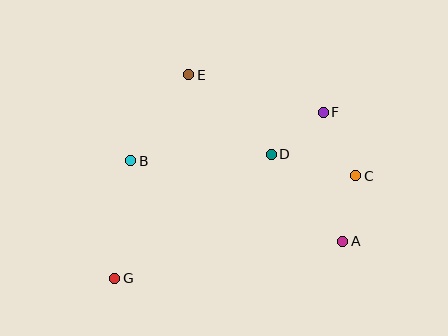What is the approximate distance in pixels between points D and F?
The distance between D and F is approximately 67 pixels.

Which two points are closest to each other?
Points A and C are closest to each other.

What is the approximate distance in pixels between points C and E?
The distance between C and E is approximately 195 pixels.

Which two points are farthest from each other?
Points F and G are farthest from each other.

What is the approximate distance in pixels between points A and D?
The distance between A and D is approximately 112 pixels.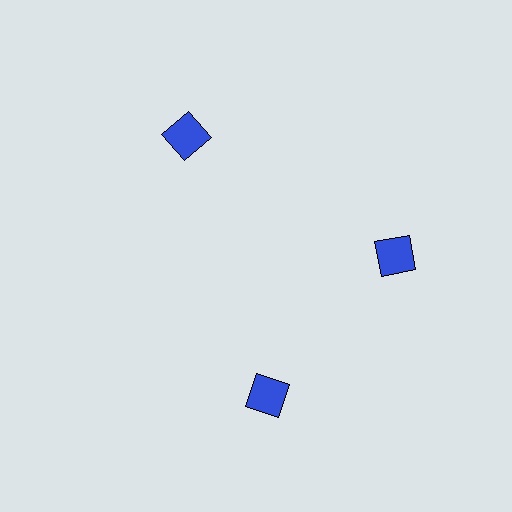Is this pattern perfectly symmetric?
No. The 3 blue squares are arranged in a ring, but one element near the 7 o'clock position is rotated out of alignment along the ring, breaking the 3-fold rotational symmetry.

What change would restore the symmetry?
The symmetry would be restored by rotating it back into even spacing with its neighbors so that all 3 squares sit at equal angles and equal distance from the center.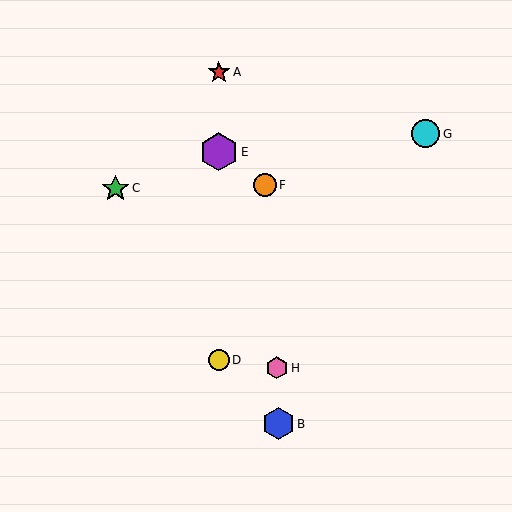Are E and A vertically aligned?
Yes, both are at x≈219.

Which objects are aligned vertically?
Objects A, D, E are aligned vertically.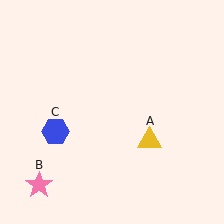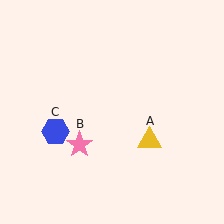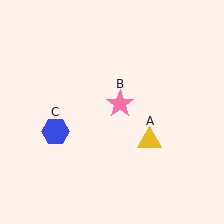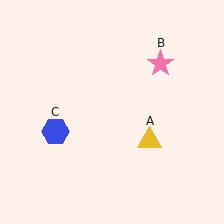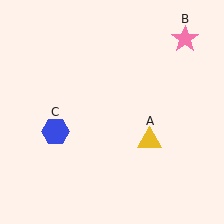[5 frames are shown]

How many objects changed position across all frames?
1 object changed position: pink star (object B).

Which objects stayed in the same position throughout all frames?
Yellow triangle (object A) and blue hexagon (object C) remained stationary.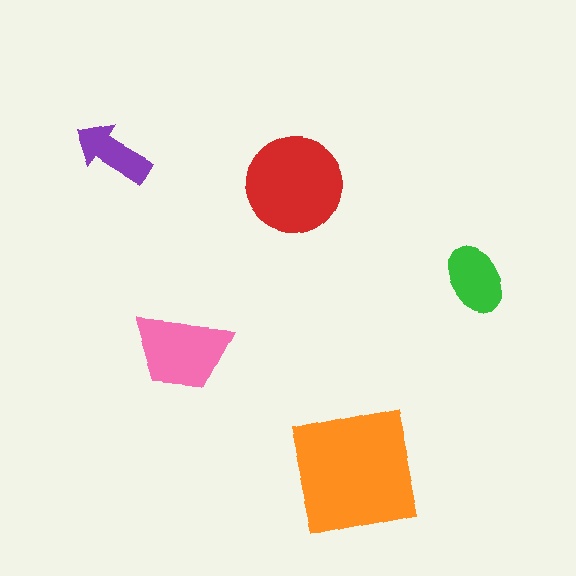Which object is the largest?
The orange square.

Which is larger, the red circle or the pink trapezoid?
The red circle.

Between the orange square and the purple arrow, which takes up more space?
The orange square.